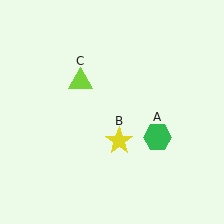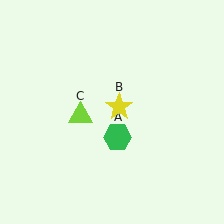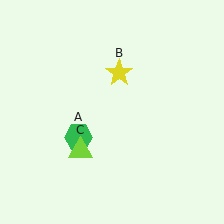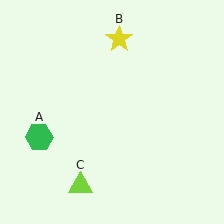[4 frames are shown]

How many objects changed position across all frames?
3 objects changed position: green hexagon (object A), yellow star (object B), lime triangle (object C).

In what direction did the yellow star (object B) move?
The yellow star (object B) moved up.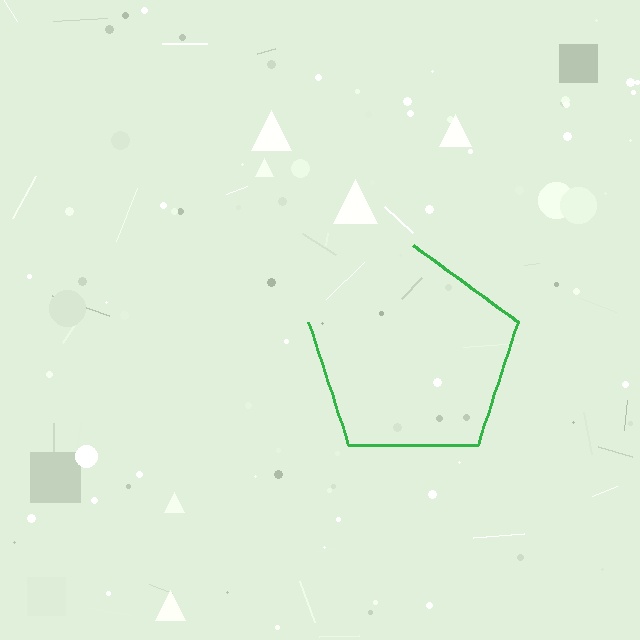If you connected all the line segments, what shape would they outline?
They would outline a pentagon.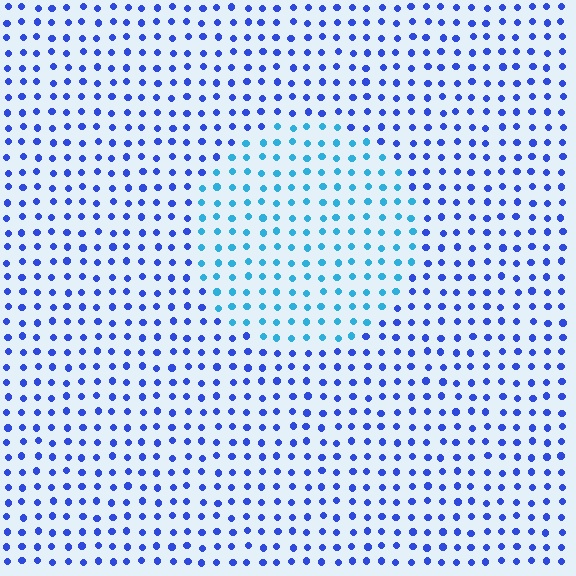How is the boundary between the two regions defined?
The boundary is defined purely by a slight shift in hue (about 36 degrees). Spacing, size, and orientation are identical on both sides.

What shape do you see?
I see a circle.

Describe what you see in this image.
The image is filled with small blue elements in a uniform arrangement. A circle-shaped region is visible where the elements are tinted to a slightly different hue, forming a subtle color boundary.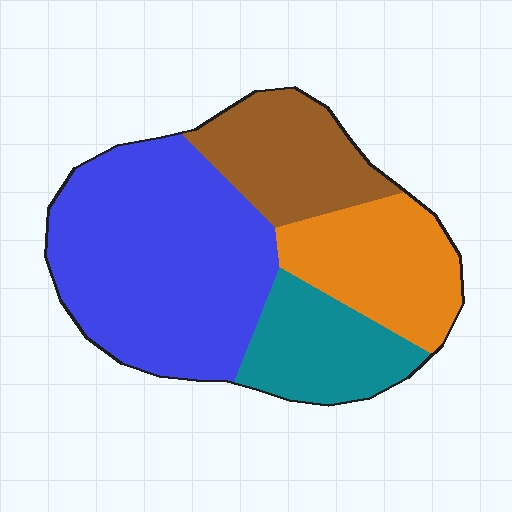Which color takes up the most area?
Blue, at roughly 45%.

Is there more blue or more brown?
Blue.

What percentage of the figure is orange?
Orange takes up about one fifth (1/5) of the figure.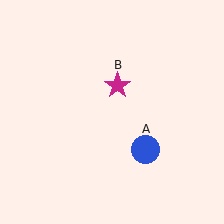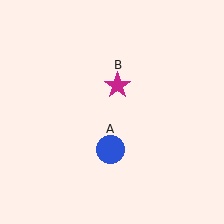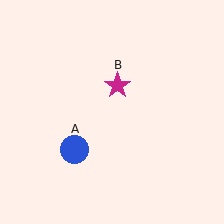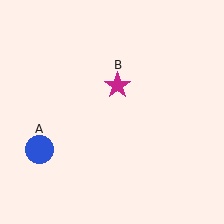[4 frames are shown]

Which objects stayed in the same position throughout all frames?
Magenta star (object B) remained stationary.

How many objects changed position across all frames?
1 object changed position: blue circle (object A).